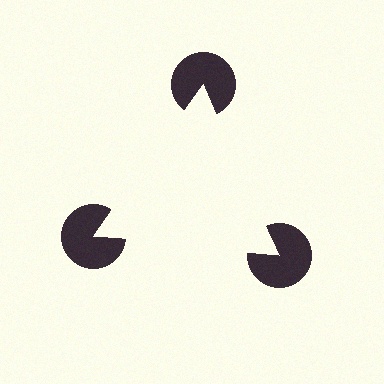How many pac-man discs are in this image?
There are 3 — one at each vertex of the illusory triangle.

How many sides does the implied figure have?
3 sides.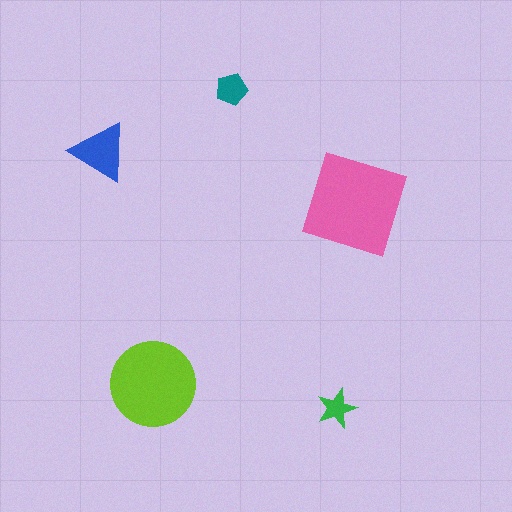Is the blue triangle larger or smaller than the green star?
Larger.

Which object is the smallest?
The green star.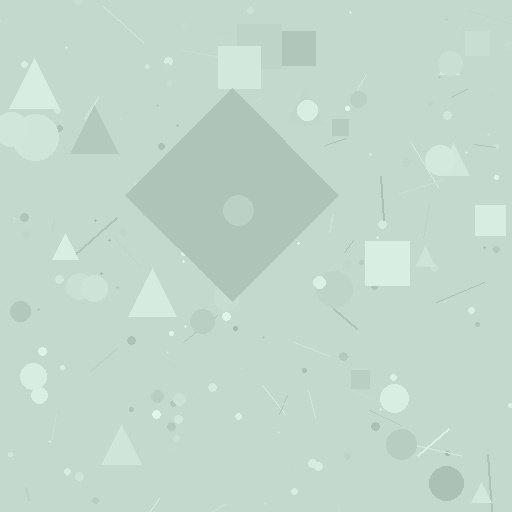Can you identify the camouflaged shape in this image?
The camouflaged shape is a diamond.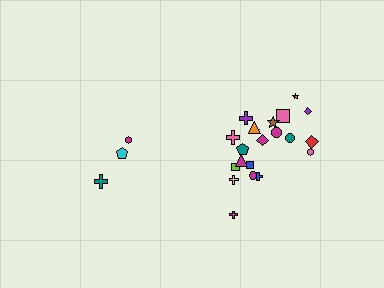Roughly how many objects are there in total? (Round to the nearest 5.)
Roughly 25 objects in total.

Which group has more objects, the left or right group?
The right group.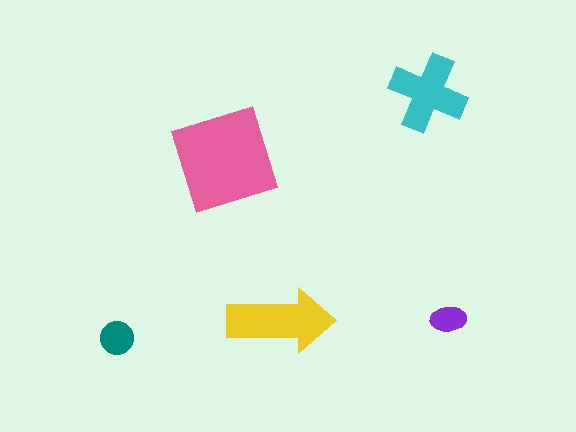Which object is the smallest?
The purple ellipse.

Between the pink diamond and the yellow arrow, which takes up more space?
The pink diamond.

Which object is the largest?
The pink diamond.